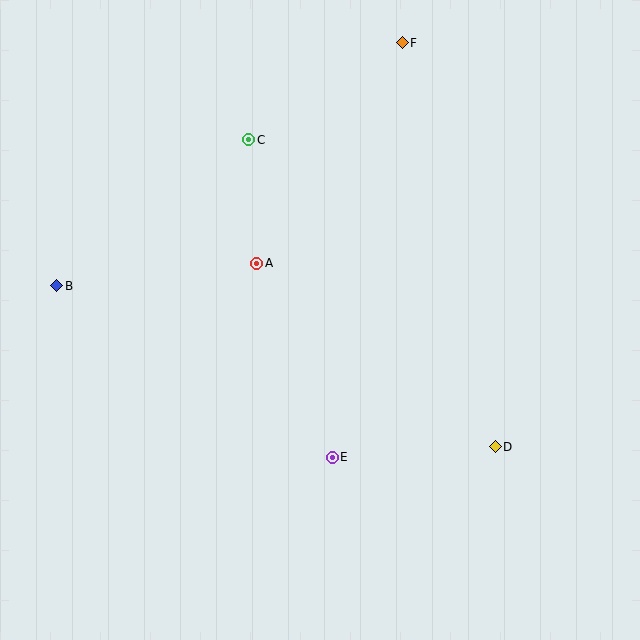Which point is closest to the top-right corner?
Point F is closest to the top-right corner.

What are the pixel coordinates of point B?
Point B is at (57, 286).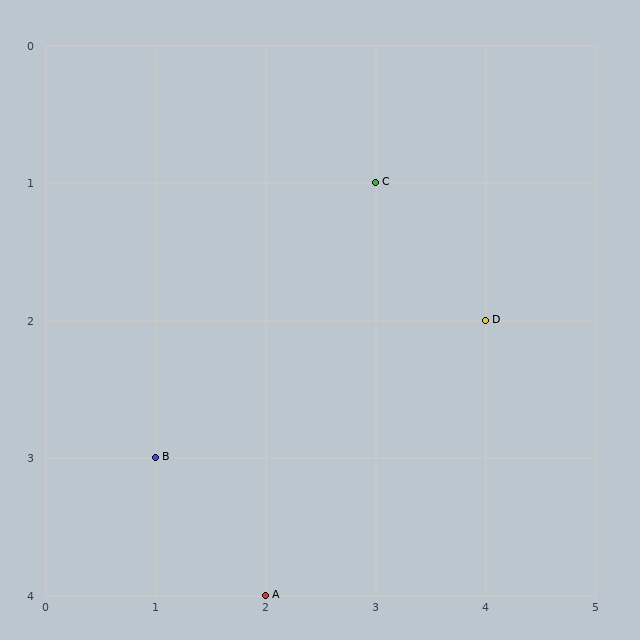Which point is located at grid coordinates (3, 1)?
Point C is at (3, 1).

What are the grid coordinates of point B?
Point B is at grid coordinates (1, 3).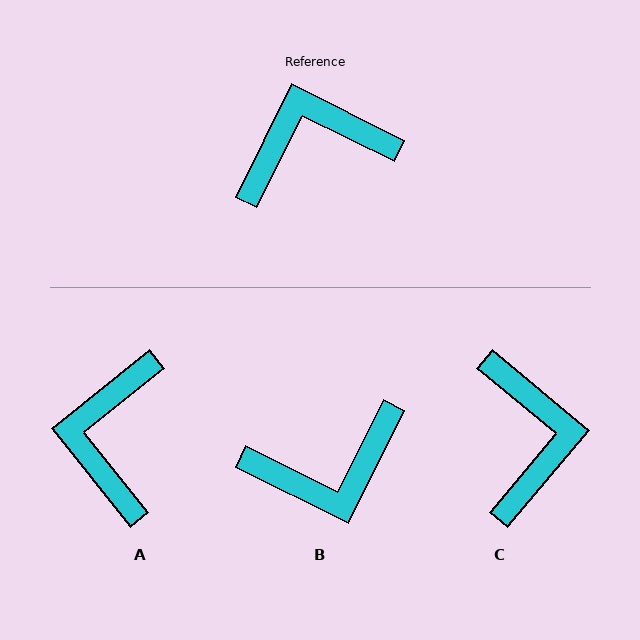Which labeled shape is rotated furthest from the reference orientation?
B, about 180 degrees away.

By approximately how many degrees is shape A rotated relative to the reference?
Approximately 65 degrees counter-clockwise.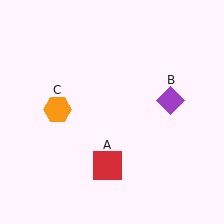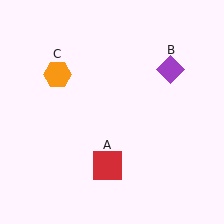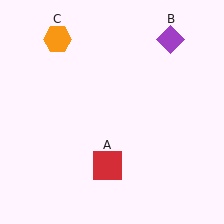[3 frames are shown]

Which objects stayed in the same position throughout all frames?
Red square (object A) remained stationary.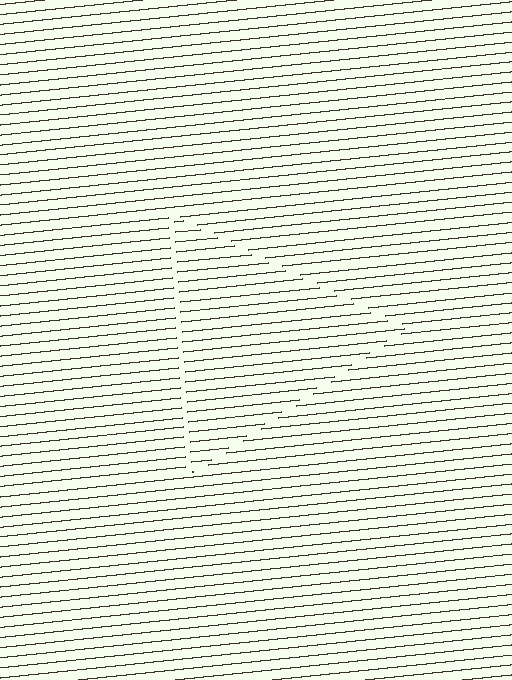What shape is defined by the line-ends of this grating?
An illusory triangle. The interior of the shape contains the same grating, shifted by half a period — the contour is defined by the phase discontinuity where line-ends from the inner and outer gratings abut.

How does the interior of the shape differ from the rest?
The interior of the shape contains the same grating, shifted by half a period — the contour is defined by the phase discontinuity where line-ends from the inner and outer gratings abut.